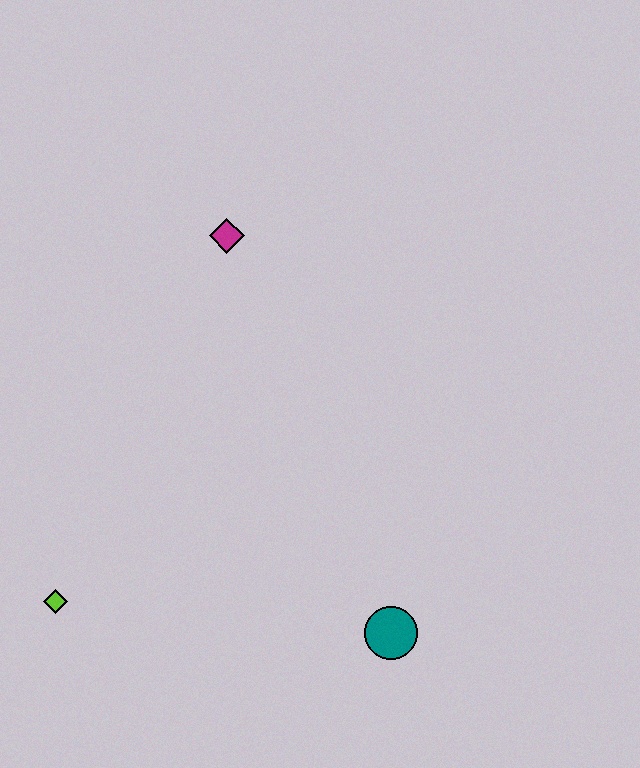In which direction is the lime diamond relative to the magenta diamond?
The lime diamond is below the magenta diamond.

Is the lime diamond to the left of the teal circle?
Yes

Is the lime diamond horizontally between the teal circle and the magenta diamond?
No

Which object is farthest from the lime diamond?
The magenta diamond is farthest from the lime diamond.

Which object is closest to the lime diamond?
The teal circle is closest to the lime diamond.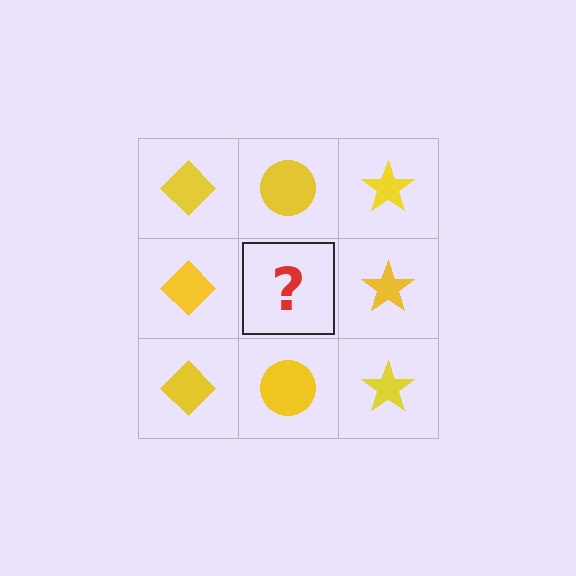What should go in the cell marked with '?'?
The missing cell should contain a yellow circle.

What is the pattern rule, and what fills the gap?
The rule is that each column has a consistent shape. The gap should be filled with a yellow circle.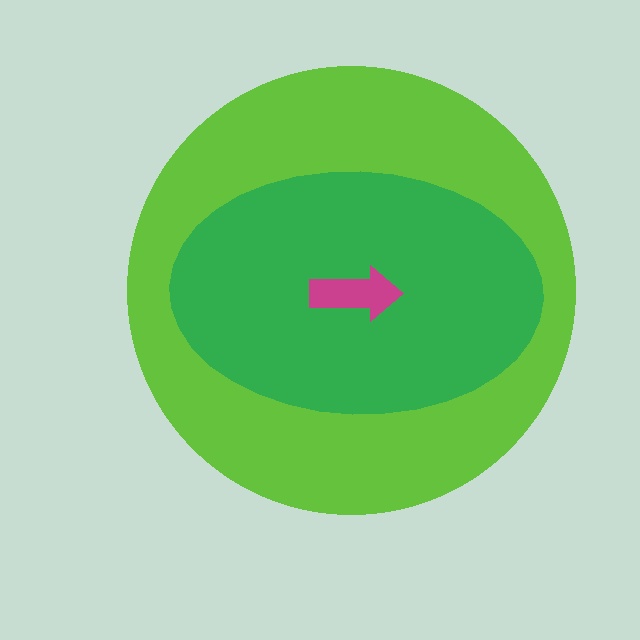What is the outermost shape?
The lime circle.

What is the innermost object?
The magenta arrow.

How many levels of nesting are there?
3.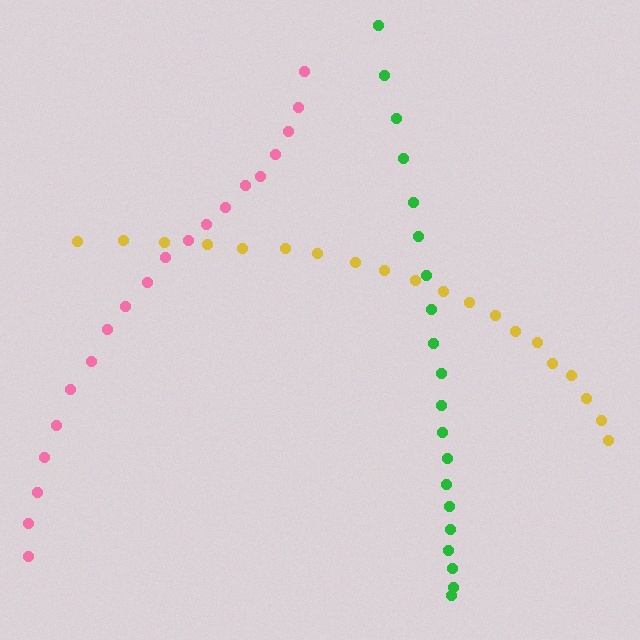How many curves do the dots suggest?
There are 3 distinct paths.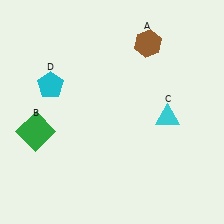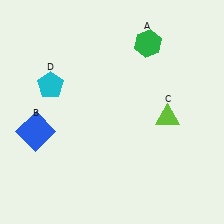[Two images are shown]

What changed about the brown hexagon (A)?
In Image 1, A is brown. In Image 2, it changed to green.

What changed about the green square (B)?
In Image 1, B is green. In Image 2, it changed to blue.